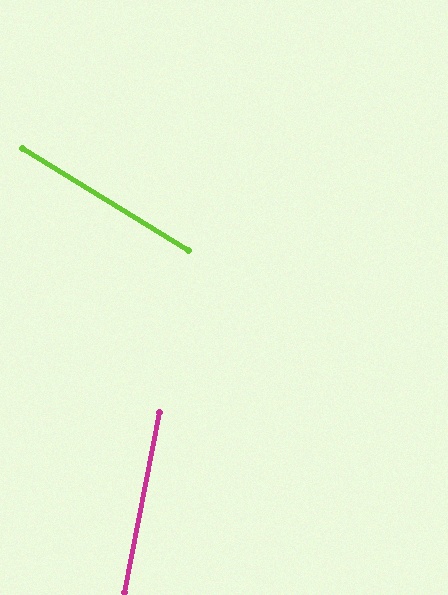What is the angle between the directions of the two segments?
Approximately 70 degrees.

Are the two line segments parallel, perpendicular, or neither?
Neither parallel nor perpendicular — they differ by about 70°.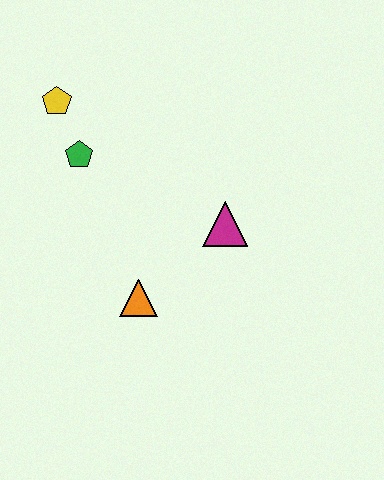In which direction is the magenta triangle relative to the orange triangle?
The magenta triangle is to the right of the orange triangle.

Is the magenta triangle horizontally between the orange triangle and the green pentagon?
No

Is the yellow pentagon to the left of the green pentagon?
Yes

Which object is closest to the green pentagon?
The yellow pentagon is closest to the green pentagon.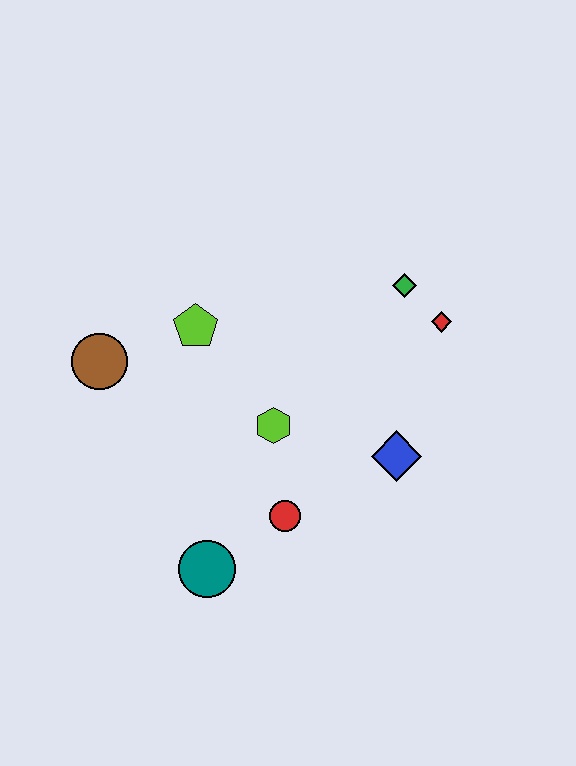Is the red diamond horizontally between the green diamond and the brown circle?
No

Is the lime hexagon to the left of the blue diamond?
Yes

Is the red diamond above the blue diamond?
Yes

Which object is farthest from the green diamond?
The teal circle is farthest from the green diamond.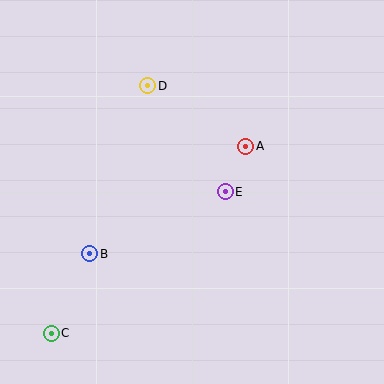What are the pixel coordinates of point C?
Point C is at (51, 333).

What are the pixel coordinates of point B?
Point B is at (89, 254).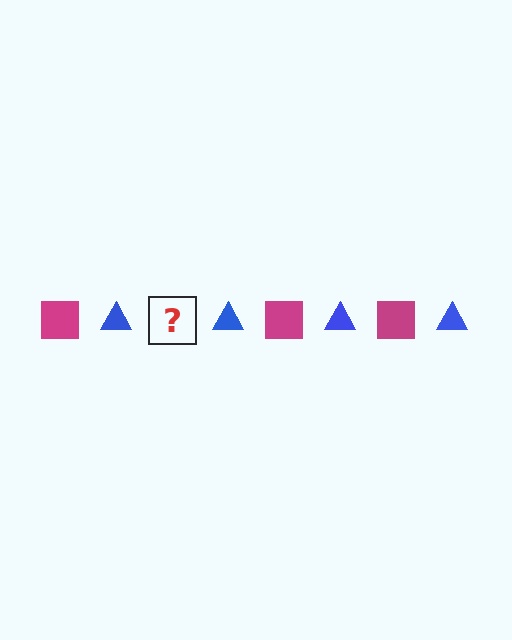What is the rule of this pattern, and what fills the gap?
The rule is that the pattern alternates between magenta square and blue triangle. The gap should be filled with a magenta square.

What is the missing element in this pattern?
The missing element is a magenta square.